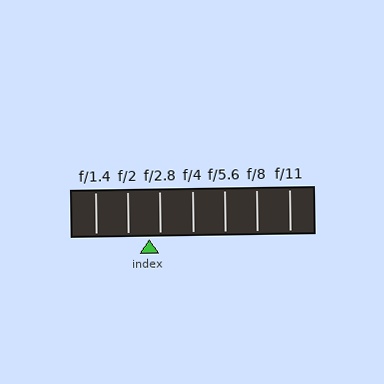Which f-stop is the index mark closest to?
The index mark is closest to f/2.8.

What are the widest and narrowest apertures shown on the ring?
The widest aperture shown is f/1.4 and the narrowest is f/11.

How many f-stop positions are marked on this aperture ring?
There are 7 f-stop positions marked.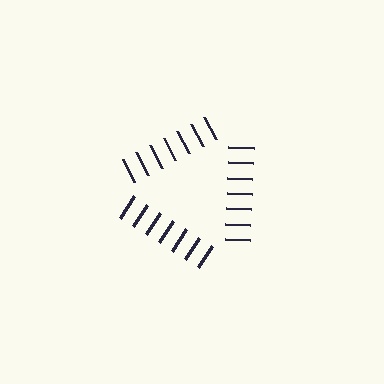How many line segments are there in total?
21 — 7 along each of the 3 edges.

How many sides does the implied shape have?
3 sides — the line-ends trace a triangle.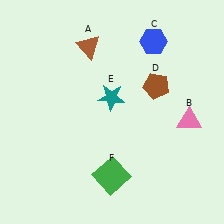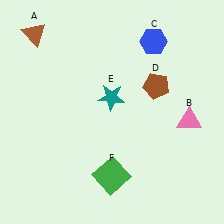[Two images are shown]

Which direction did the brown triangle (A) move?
The brown triangle (A) moved left.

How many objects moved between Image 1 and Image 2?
1 object moved between the two images.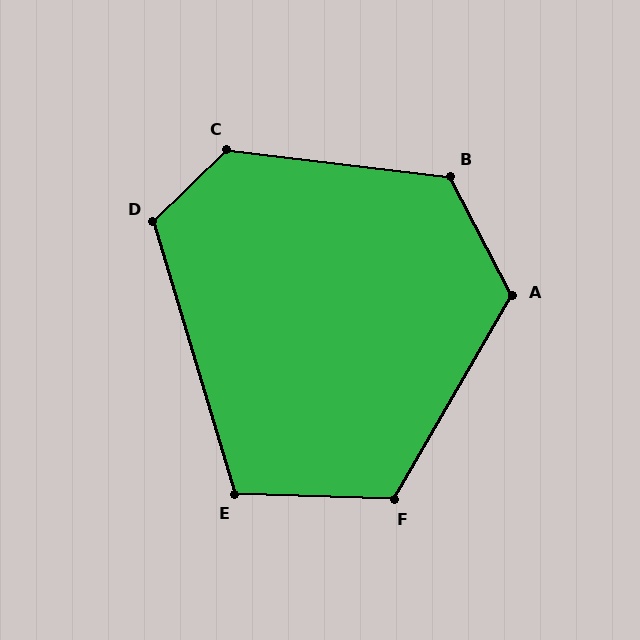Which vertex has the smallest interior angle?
E, at approximately 108 degrees.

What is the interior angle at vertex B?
Approximately 124 degrees (obtuse).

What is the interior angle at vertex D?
Approximately 117 degrees (obtuse).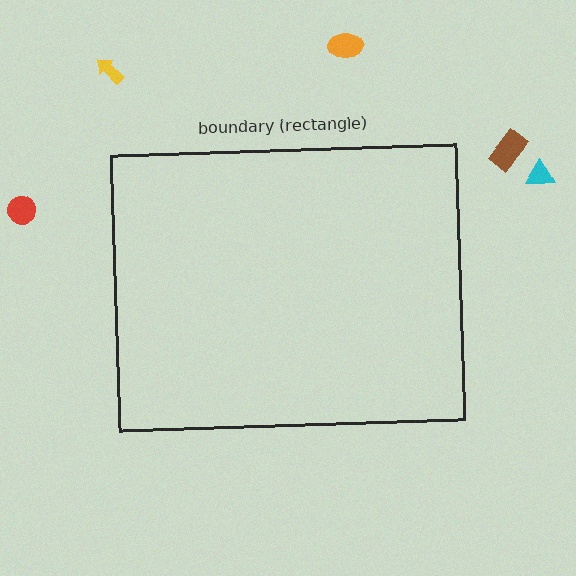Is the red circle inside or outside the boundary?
Outside.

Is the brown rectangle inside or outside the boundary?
Outside.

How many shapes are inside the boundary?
0 inside, 5 outside.